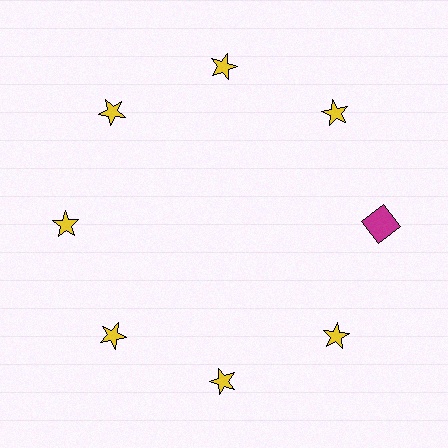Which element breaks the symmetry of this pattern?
The magenta square at roughly the 3 o'clock position breaks the symmetry. All other shapes are yellow stars.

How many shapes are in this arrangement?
There are 8 shapes arranged in a ring pattern.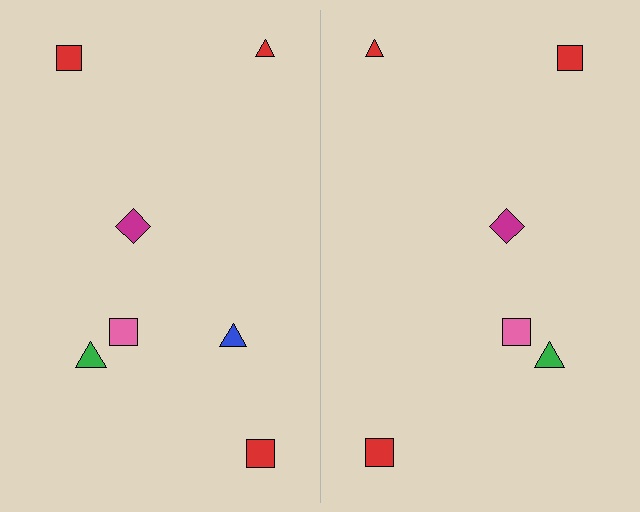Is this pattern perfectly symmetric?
No, the pattern is not perfectly symmetric. A blue triangle is missing from the right side.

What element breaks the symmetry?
A blue triangle is missing from the right side.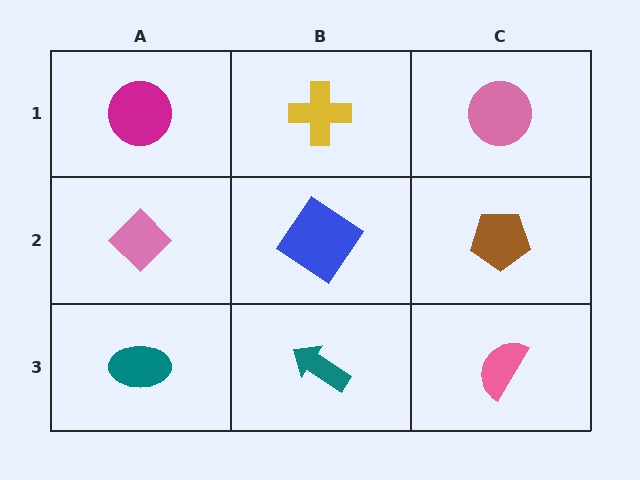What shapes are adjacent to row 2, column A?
A magenta circle (row 1, column A), a teal ellipse (row 3, column A), a blue diamond (row 2, column B).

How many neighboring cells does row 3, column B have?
3.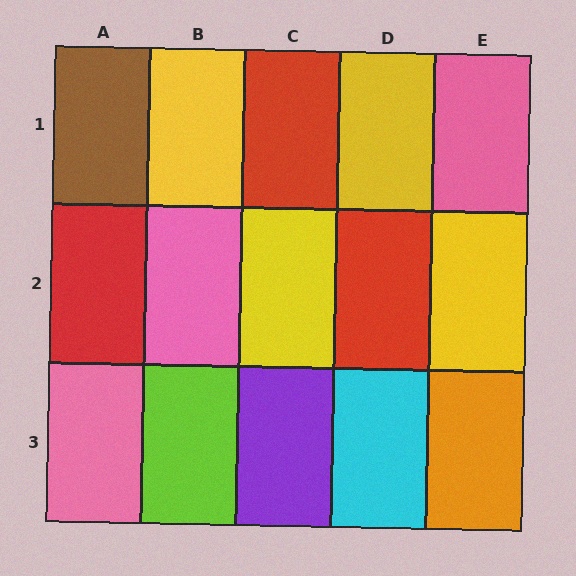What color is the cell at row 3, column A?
Pink.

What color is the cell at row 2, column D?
Red.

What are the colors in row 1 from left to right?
Brown, yellow, red, yellow, pink.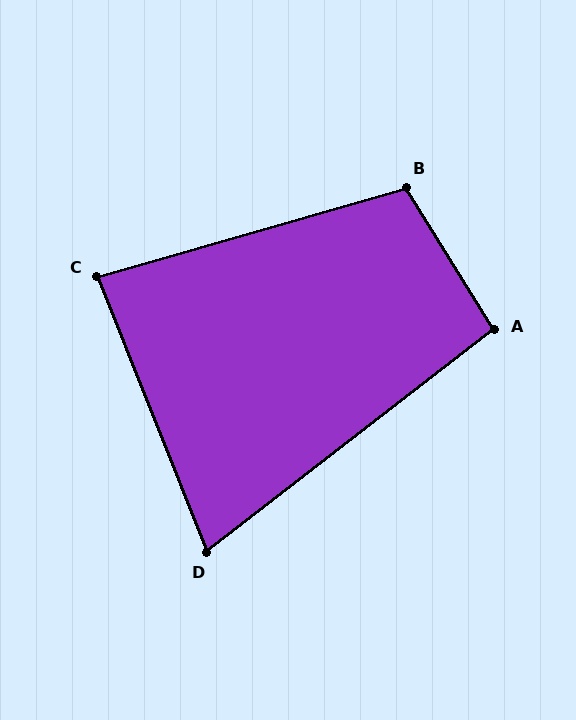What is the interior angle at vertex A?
Approximately 96 degrees (obtuse).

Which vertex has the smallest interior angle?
D, at approximately 74 degrees.